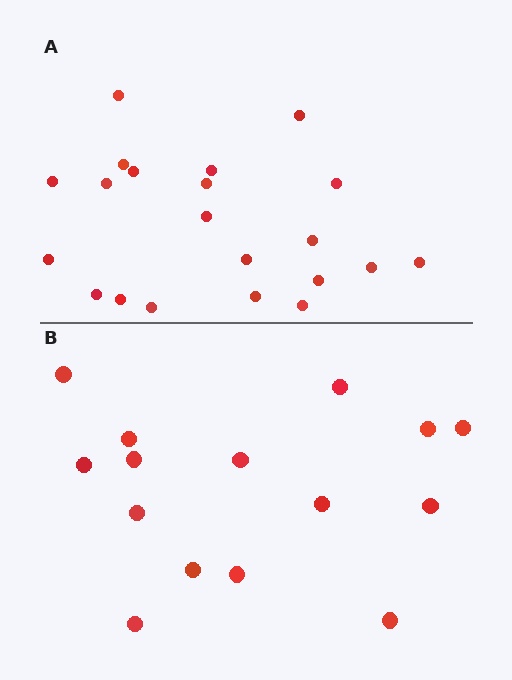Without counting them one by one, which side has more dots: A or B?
Region A (the top region) has more dots.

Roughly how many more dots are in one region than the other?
Region A has about 6 more dots than region B.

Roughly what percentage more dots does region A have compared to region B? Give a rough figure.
About 40% more.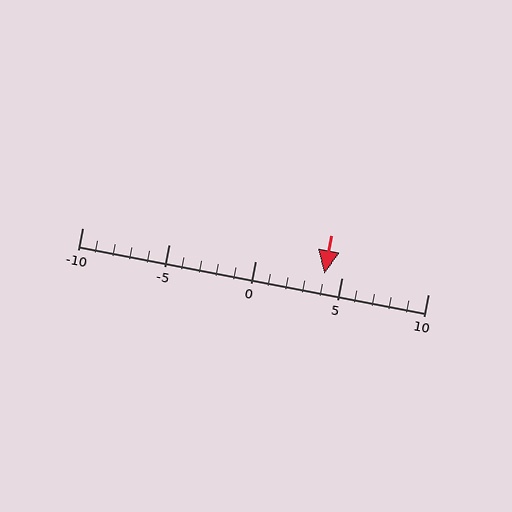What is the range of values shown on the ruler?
The ruler shows values from -10 to 10.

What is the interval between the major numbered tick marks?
The major tick marks are spaced 5 units apart.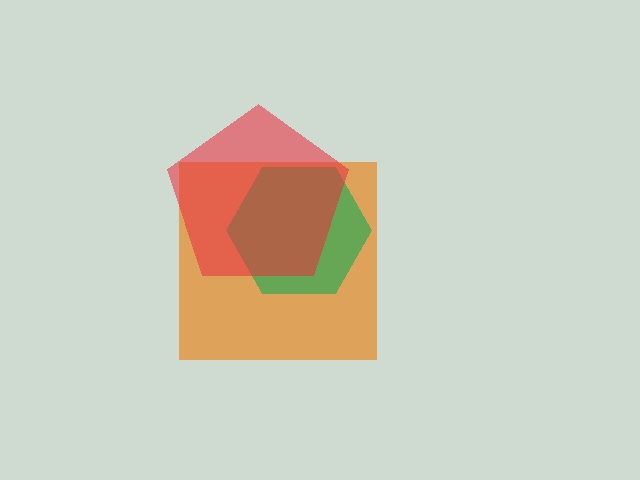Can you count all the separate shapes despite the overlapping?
Yes, there are 3 separate shapes.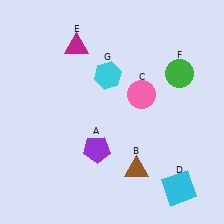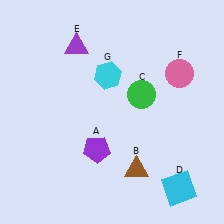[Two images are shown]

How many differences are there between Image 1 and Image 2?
There are 3 differences between the two images.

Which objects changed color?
C changed from pink to green. E changed from magenta to purple. F changed from green to pink.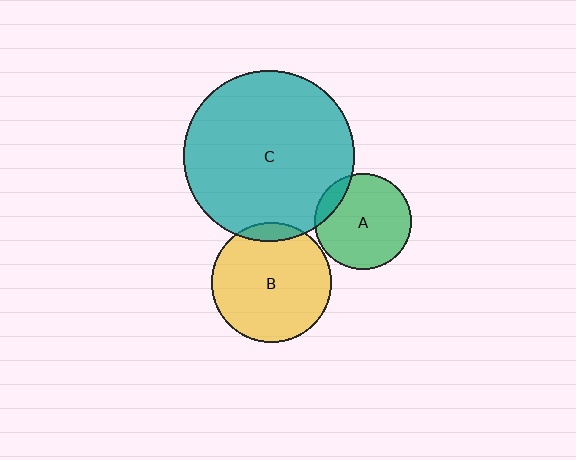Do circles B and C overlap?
Yes.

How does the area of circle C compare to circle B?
Approximately 2.0 times.